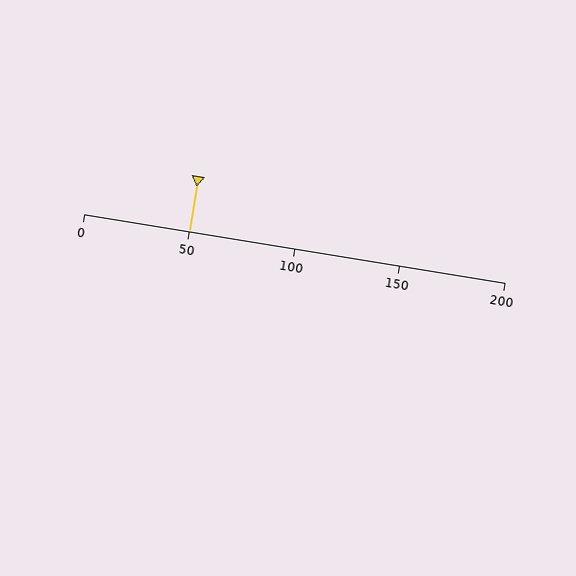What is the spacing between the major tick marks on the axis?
The major ticks are spaced 50 apart.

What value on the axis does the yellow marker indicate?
The marker indicates approximately 50.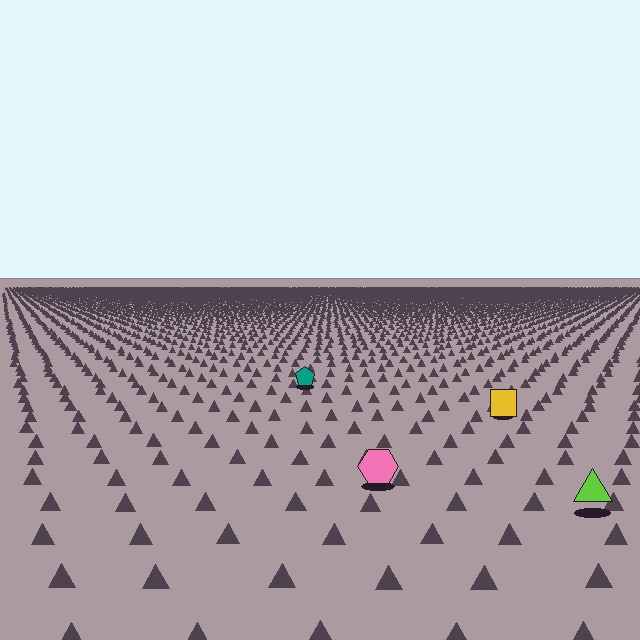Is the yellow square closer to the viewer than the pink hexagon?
No. The pink hexagon is closer — you can tell from the texture gradient: the ground texture is coarser near it.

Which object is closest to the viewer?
The lime triangle is closest. The texture marks near it are larger and more spread out.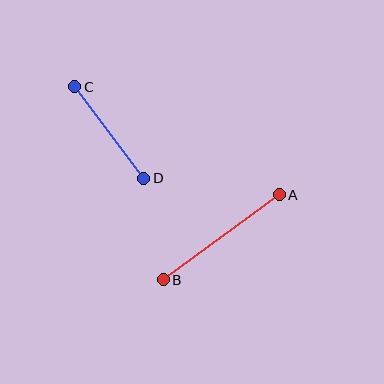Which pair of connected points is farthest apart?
Points A and B are farthest apart.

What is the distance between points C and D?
The distance is approximately 114 pixels.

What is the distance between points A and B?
The distance is approximately 144 pixels.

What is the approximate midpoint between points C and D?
The midpoint is at approximately (109, 132) pixels.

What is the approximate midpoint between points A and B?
The midpoint is at approximately (221, 237) pixels.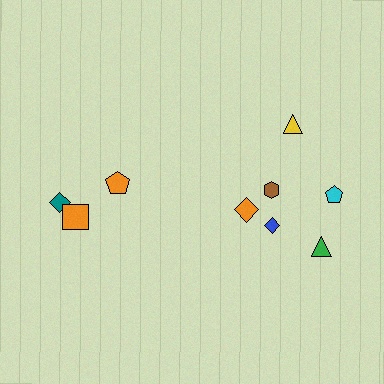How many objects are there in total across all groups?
There are 9 objects.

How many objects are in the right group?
There are 6 objects.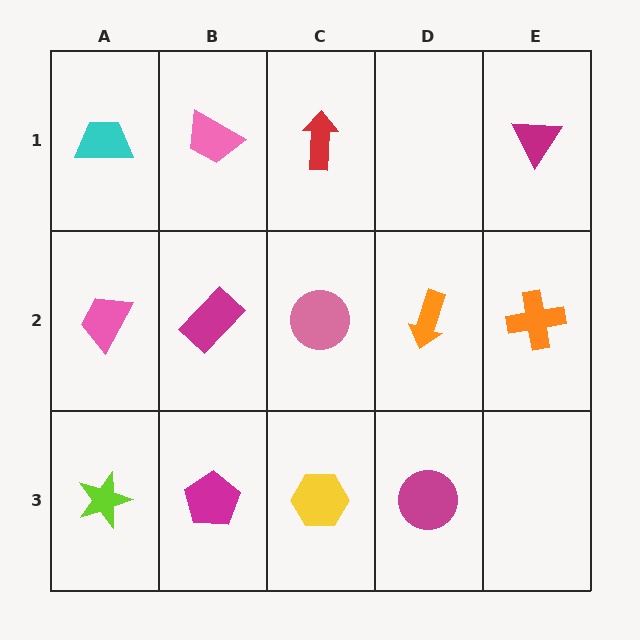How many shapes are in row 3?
4 shapes.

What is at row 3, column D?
A magenta circle.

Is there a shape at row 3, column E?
No, that cell is empty.